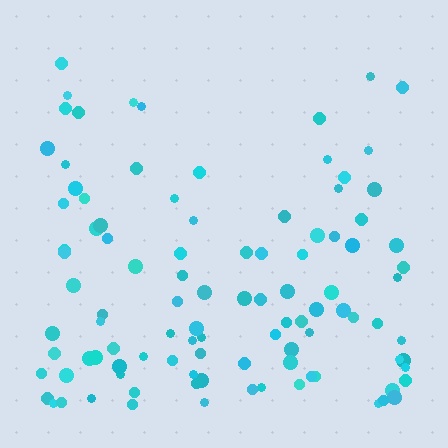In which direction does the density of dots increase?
From top to bottom, with the bottom side densest.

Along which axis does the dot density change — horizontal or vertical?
Vertical.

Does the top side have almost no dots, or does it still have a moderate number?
Still a moderate number, just noticeably fewer than the bottom.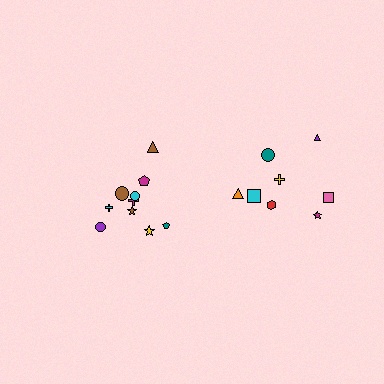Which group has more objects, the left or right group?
The left group.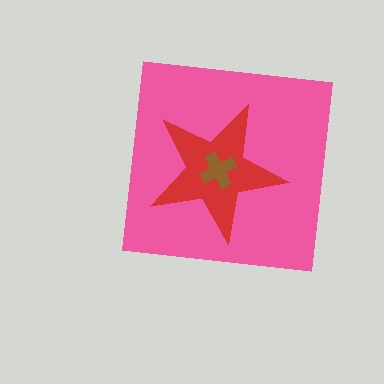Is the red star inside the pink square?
Yes.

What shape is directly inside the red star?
The brown cross.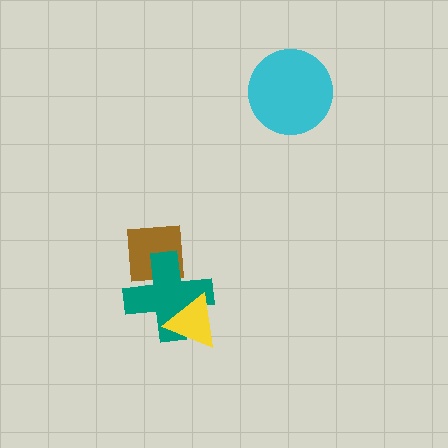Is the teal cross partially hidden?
Yes, it is partially covered by another shape.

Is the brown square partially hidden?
Yes, it is partially covered by another shape.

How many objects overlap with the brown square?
1 object overlaps with the brown square.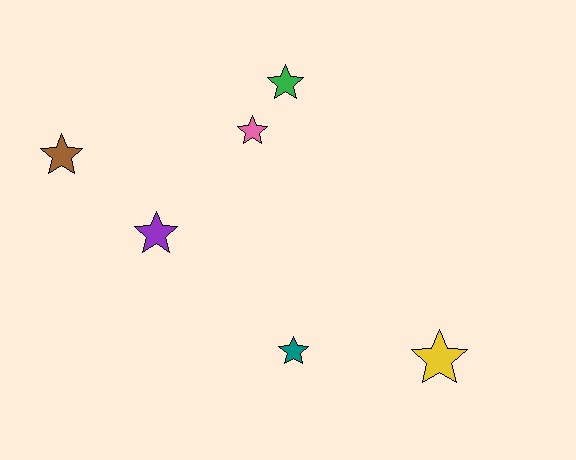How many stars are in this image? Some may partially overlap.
There are 6 stars.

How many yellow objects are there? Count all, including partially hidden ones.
There is 1 yellow object.